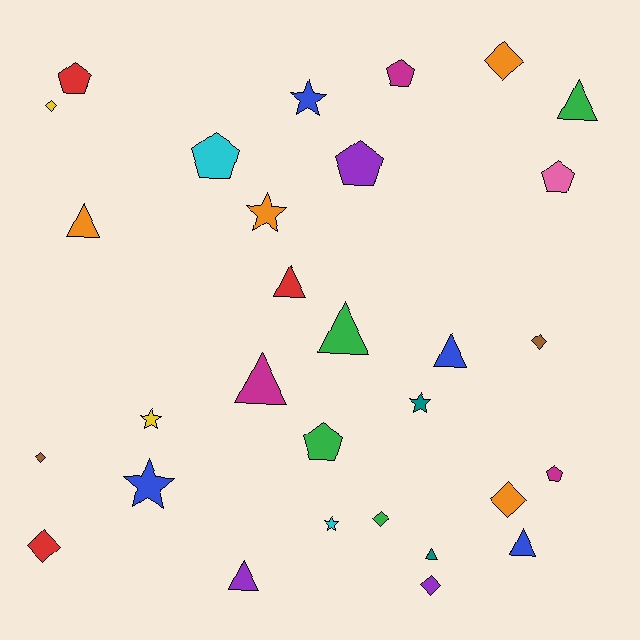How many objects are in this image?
There are 30 objects.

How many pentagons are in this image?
There are 7 pentagons.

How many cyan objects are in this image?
There are 2 cyan objects.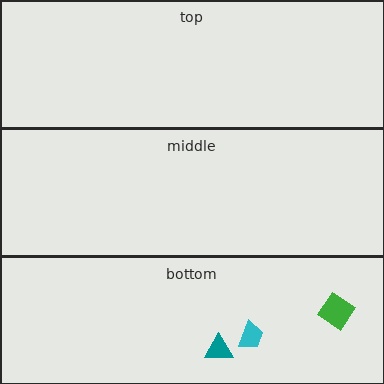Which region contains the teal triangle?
The bottom region.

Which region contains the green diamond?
The bottom region.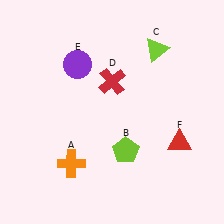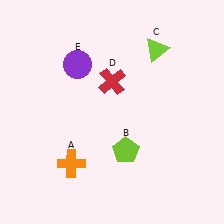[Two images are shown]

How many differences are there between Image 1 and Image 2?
There is 1 difference between the two images.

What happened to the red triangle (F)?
The red triangle (F) was removed in Image 2. It was in the bottom-right area of Image 1.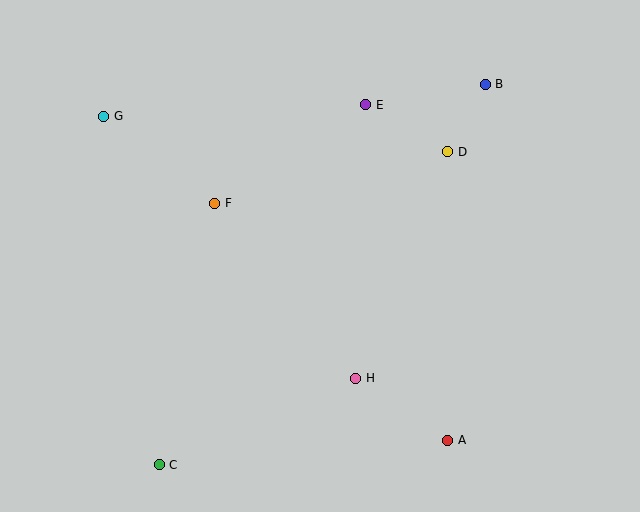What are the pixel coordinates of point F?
Point F is at (215, 203).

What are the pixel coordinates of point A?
Point A is at (448, 440).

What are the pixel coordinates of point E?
Point E is at (366, 105).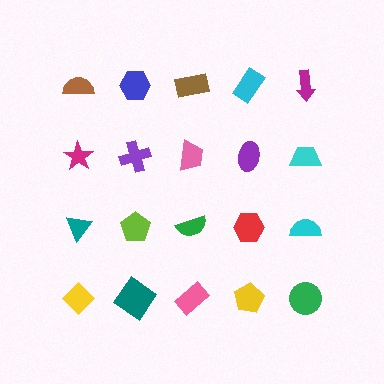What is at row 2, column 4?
A purple ellipse.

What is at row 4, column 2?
A teal diamond.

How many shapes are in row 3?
5 shapes.